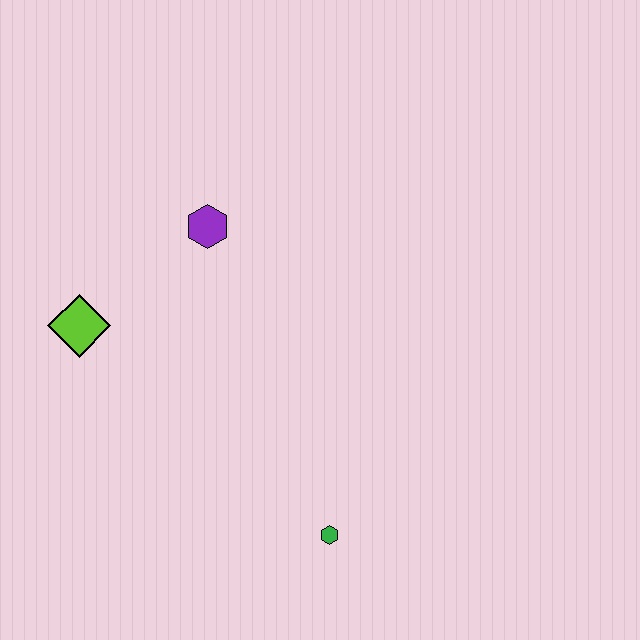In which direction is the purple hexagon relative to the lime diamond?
The purple hexagon is to the right of the lime diamond.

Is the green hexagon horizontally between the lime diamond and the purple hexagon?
No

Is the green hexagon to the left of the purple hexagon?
No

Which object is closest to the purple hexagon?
The lime diamond is closest to the purple hexagon.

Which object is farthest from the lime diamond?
The green hexagon is farthest from the lime diamond.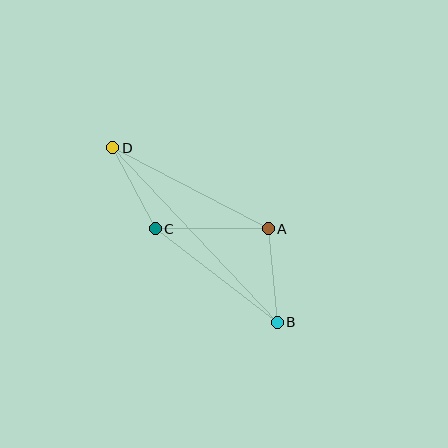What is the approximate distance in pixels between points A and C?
The distance between A and C is approximately 113 pixels.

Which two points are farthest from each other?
Points B and D are farthest from each other.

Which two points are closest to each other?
Points C and D are closest to each other.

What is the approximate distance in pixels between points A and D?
The distance between A and D is approximately 175 pixels.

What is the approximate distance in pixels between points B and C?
The distance between B and C is approximately 154 pixels.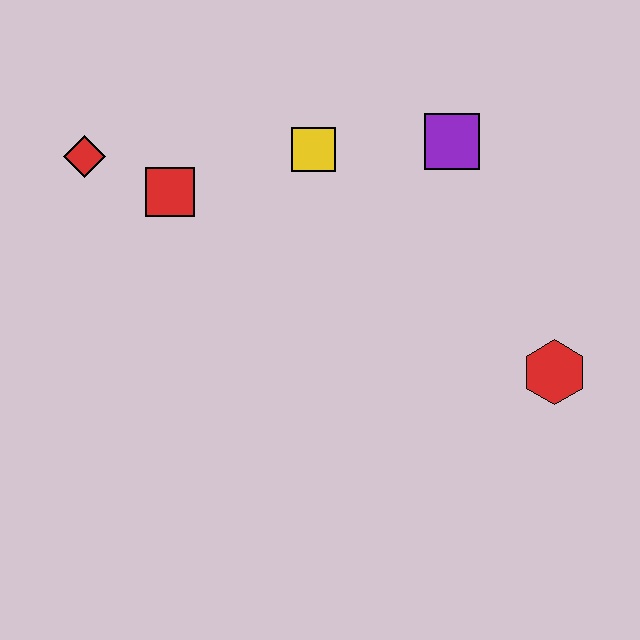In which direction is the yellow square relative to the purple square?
The yellow square is to the left of the purple square.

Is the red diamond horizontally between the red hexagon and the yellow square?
No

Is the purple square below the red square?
No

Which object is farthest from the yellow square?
The red hexagon is farthest from the yellow square.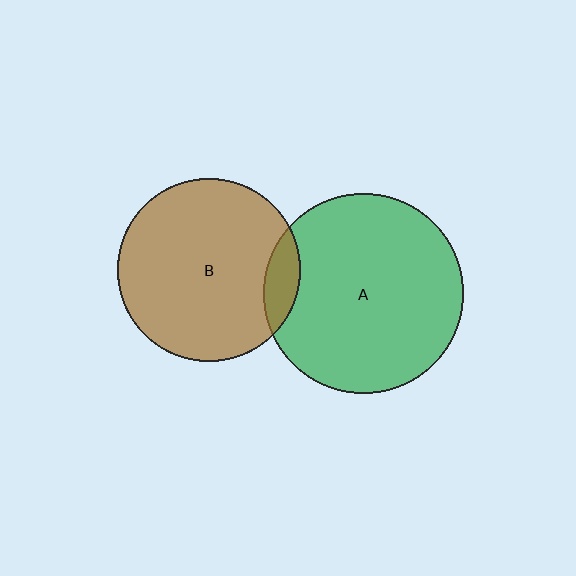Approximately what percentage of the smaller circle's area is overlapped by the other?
Approximately 10%.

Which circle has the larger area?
Circle A (green).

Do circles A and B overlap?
Yes.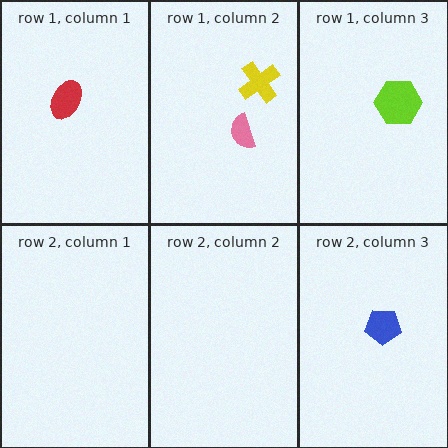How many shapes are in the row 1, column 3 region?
1.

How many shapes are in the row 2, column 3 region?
1.